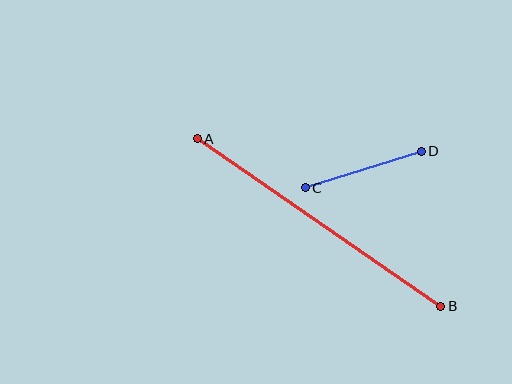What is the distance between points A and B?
The distance is approximately 295 pixels.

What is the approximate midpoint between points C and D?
The midpoint is at approximately (363, 169) pixels.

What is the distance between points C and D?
The distance is approximately 122 pixels.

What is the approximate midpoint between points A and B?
The midpoint is at approximately (319, 223) pixels.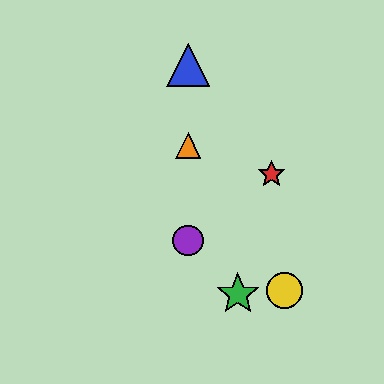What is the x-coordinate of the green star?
The green star is at x≈238.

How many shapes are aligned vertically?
3 shapes (the blue triangle, the purple circle, the orange triangle) are aligned vertically.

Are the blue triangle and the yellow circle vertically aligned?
No, the blue triangle is at x≈188 and the yellow circle is at x≈285.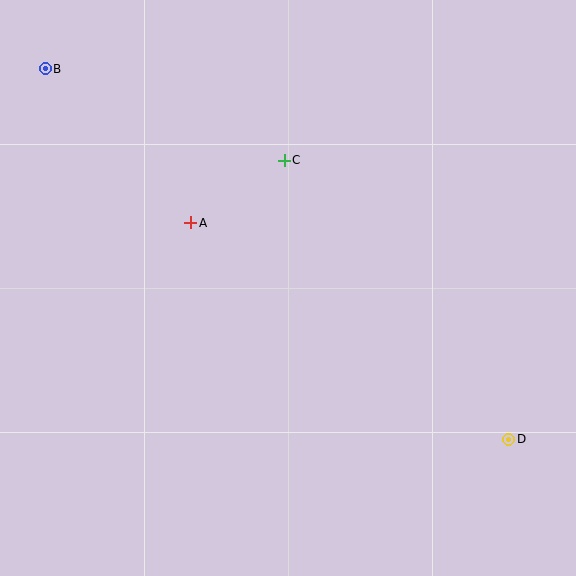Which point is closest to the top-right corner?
Point C is closest to the top-right corner.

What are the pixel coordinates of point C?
Point C is at (284, 160).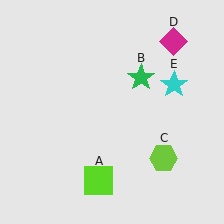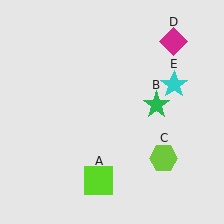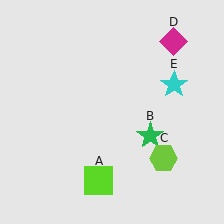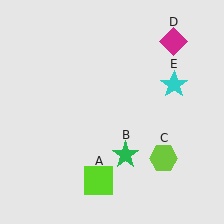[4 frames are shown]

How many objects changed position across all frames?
1 object changed position: green star (object B).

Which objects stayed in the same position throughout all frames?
Lime square (object A) and lime hexagon (object C) and magenta diamond (object D) and cyan star (object E) remained stationary.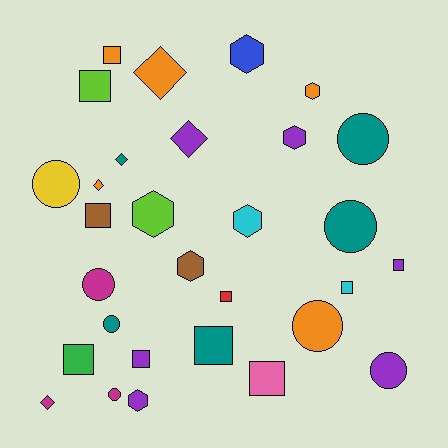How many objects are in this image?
There are 30 objects.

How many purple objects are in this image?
There are 6 purple objects.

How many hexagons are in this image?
There are 7 hexagons.